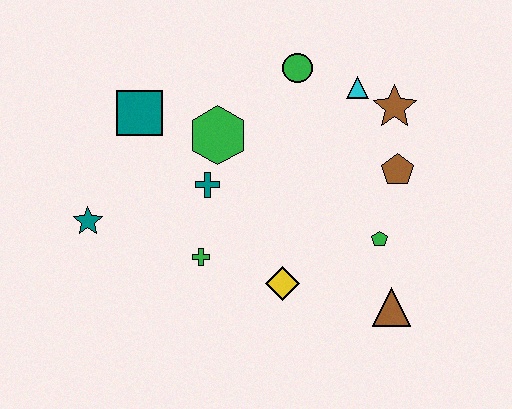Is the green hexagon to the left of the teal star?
No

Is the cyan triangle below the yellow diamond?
No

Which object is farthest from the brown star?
The teal star is farthest from the brown star.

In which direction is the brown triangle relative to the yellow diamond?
The brown triangle is to the right of the yellow diamond.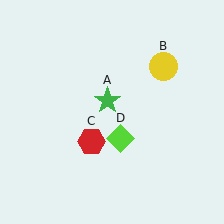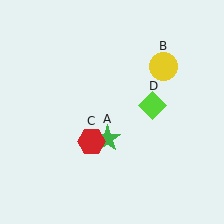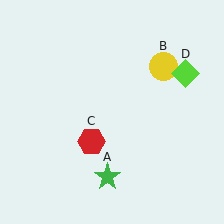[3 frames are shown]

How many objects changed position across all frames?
2 objects changed position: green star (object A), lime diamond (object D).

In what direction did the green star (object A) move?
The green star (object A) moved down.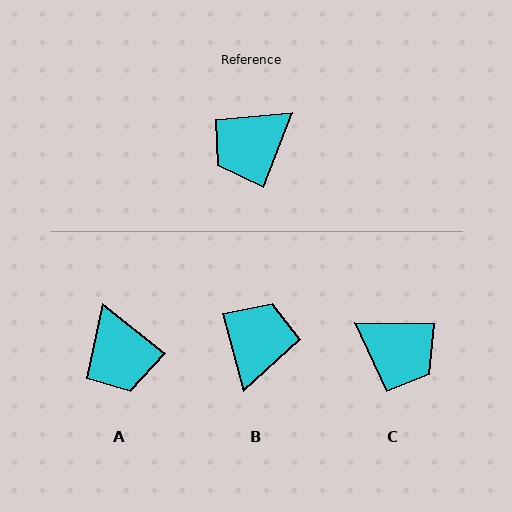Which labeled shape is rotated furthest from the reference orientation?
B, about 144 degrees away.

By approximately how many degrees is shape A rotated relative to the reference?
Approximately 72 degrees counter-clockwise.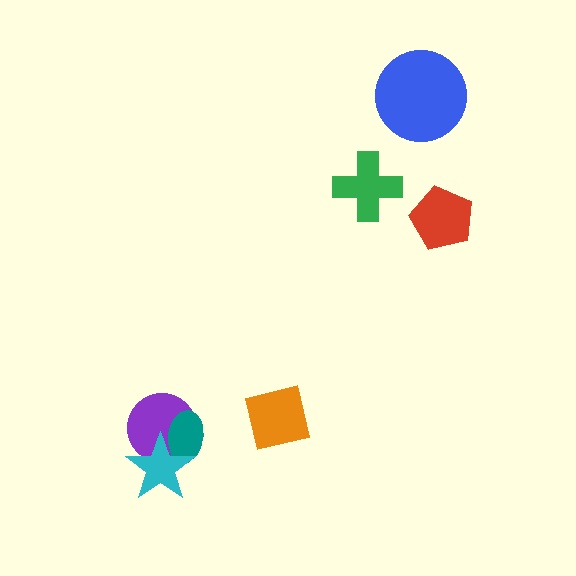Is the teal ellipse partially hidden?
Yes, it is partially covered by another shape.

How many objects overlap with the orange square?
0 objects overlap with the orange square.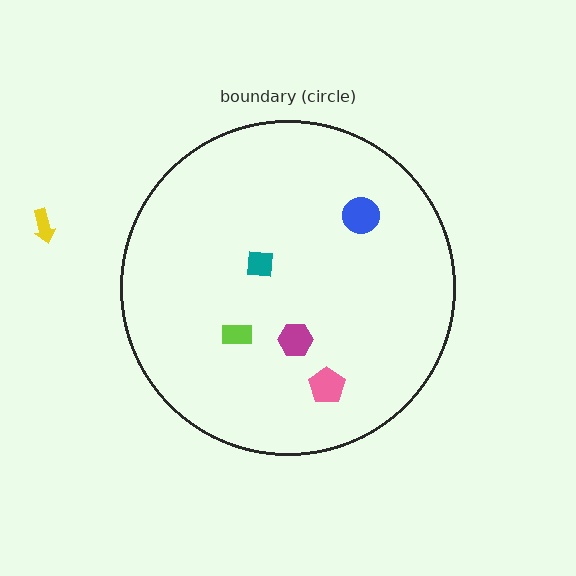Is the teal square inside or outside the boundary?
Inside.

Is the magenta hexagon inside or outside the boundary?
Inside.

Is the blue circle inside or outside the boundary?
Inside.